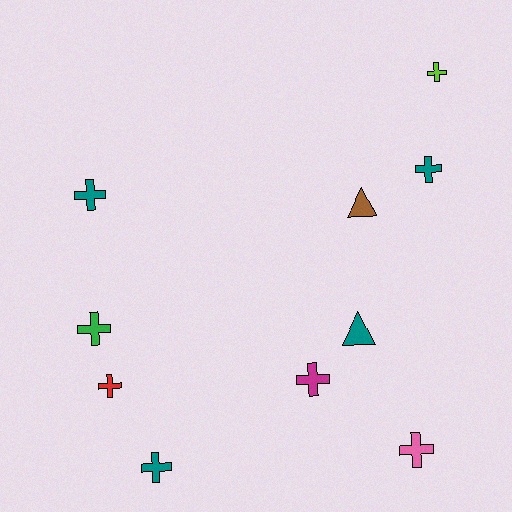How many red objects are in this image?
There is 1 red object.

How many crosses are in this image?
There are 8 crosses.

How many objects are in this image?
There are 10 objects.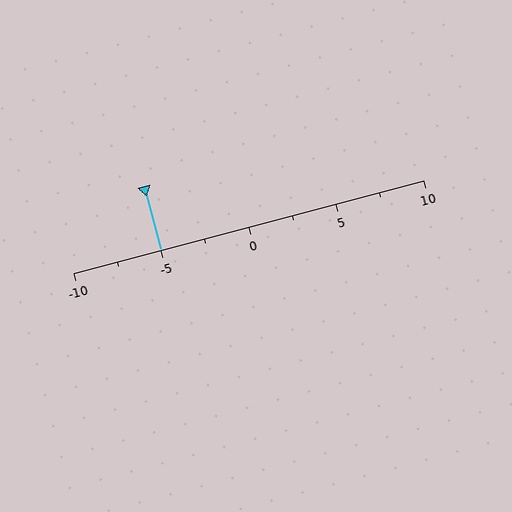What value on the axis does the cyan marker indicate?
The marker indicates approximately -5.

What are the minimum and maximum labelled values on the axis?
The axis runs from -10 to 10.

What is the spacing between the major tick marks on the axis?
The major ticks are spaced 5 apart.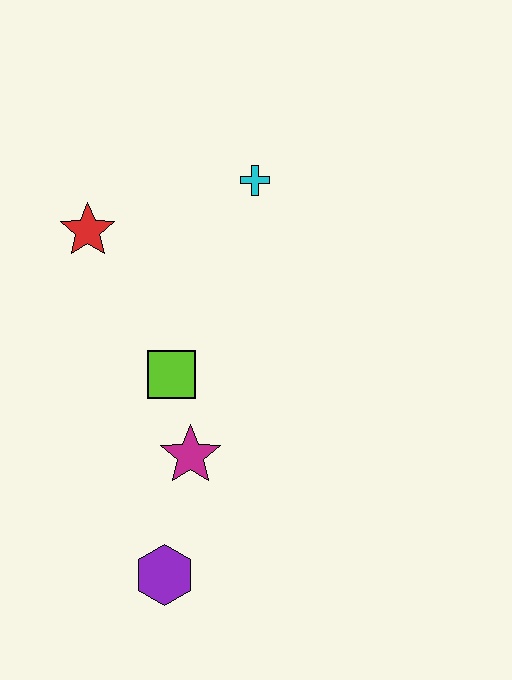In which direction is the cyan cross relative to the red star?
The cyan cross is to the right of the red star.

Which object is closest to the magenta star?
The lime square is closest to the magenta star.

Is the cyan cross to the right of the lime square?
Yes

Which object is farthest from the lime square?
The cyan cross is farthest from the lime square.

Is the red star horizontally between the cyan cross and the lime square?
No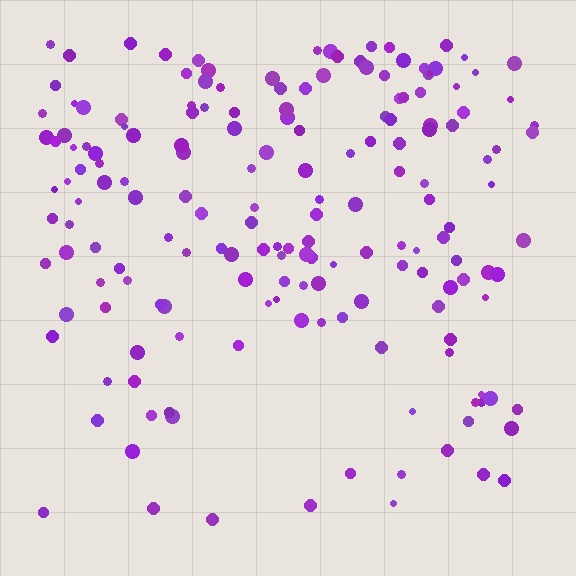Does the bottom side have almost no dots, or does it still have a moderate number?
Still a moderate number, just noticeably fewer than the top.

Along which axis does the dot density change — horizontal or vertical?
Vertical.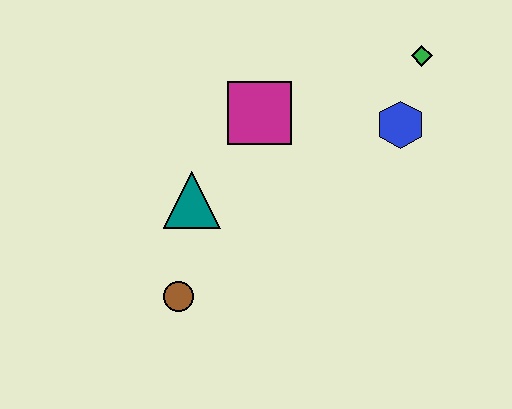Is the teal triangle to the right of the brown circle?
Yes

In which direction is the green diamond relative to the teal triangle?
The green diamond is to the right of the teal triangle.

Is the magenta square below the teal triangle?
No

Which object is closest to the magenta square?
The teal triangle is closest to the magenta square.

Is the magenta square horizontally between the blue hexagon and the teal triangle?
Yes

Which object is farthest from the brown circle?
The green diamond is farthest from the brown circle.